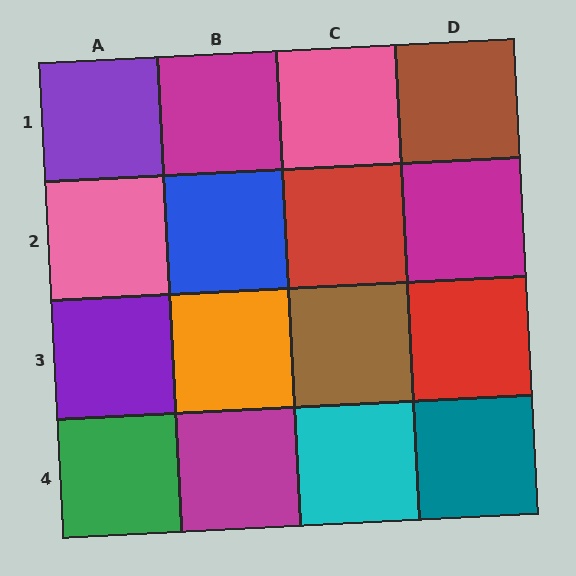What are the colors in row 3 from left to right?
Purple, orange, brown, red.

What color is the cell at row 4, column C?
Cyan.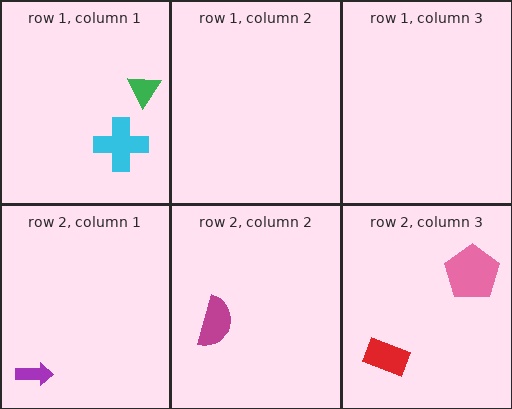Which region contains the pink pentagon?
The row 2, column 3 region.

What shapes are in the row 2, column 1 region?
The purple arrow.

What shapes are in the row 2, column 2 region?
The magenta semicircle.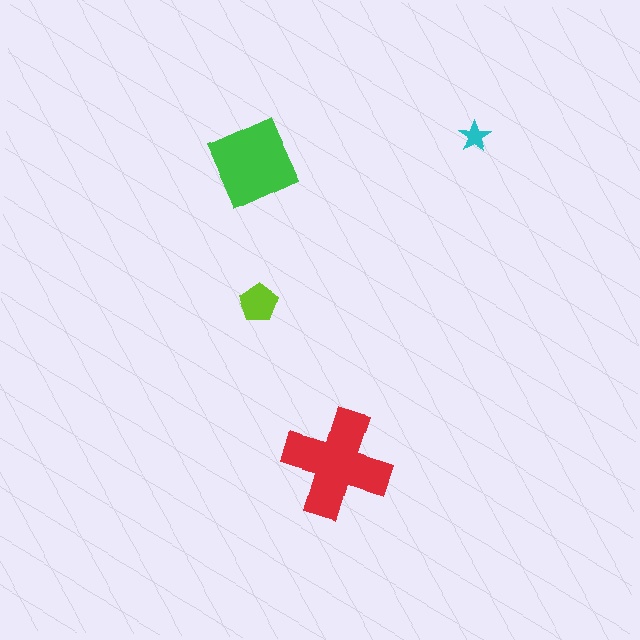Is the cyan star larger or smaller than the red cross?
Smaller.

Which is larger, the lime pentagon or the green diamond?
The green diamond.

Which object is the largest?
The red cross.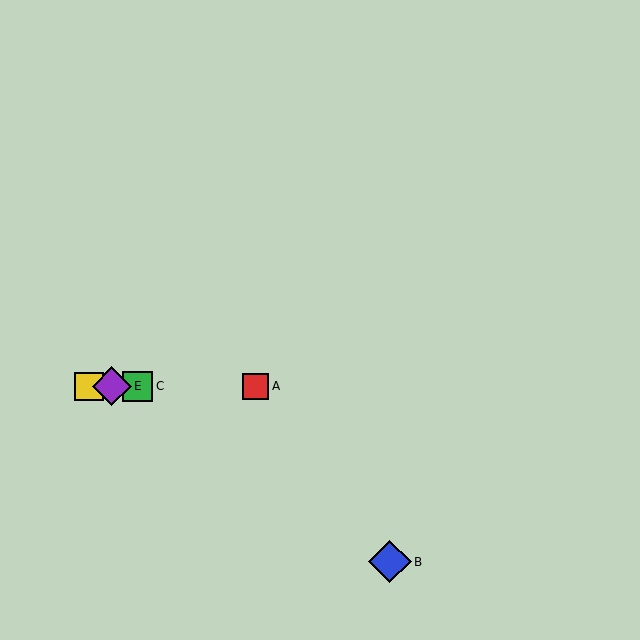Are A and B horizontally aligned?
No, A is at y≈386 and B is at y≈562.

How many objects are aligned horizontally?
4 objects (A, C, D, E) are aligned horizontally.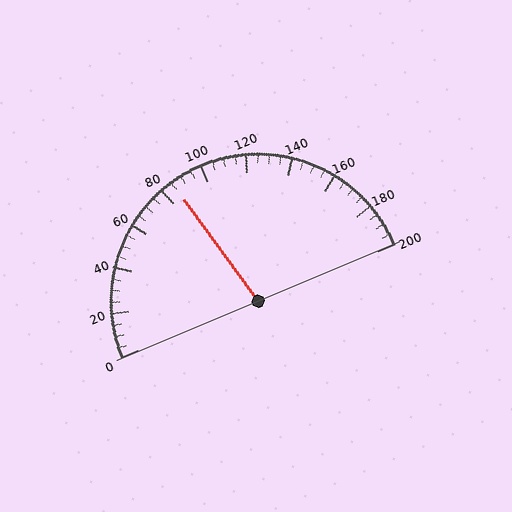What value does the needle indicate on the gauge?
The needle indicates approximately 85.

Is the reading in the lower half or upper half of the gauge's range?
The reading is in the lower half of the range (0 to 200).